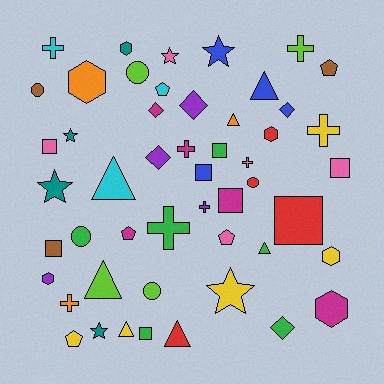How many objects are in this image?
There are 50 objects.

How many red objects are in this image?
There are 4 red objects.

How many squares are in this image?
There are 8 squares.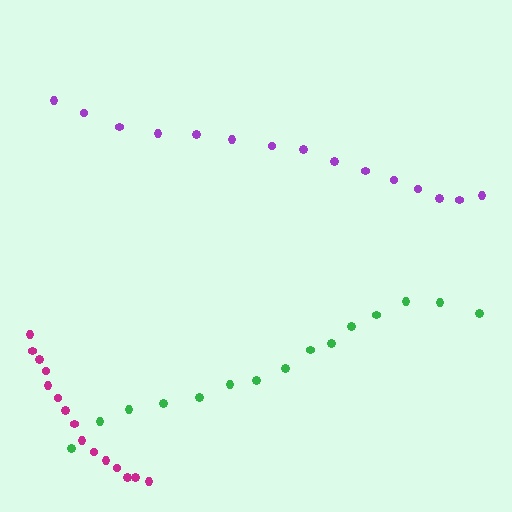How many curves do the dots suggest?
There are 3 distinct paths.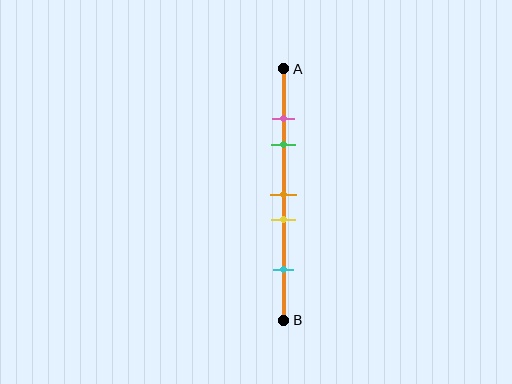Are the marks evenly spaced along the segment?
No, the marks are not evenly spaced.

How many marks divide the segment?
There are 5 marks dividing the segment.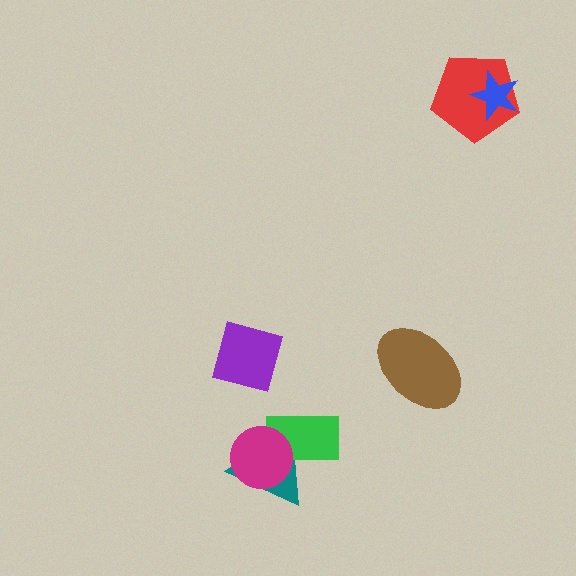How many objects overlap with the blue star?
1 object overlaps with the blue star.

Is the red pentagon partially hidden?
Yes, it is partially covered by another shape.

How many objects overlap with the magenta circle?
2 objects overlap with the magenta circle.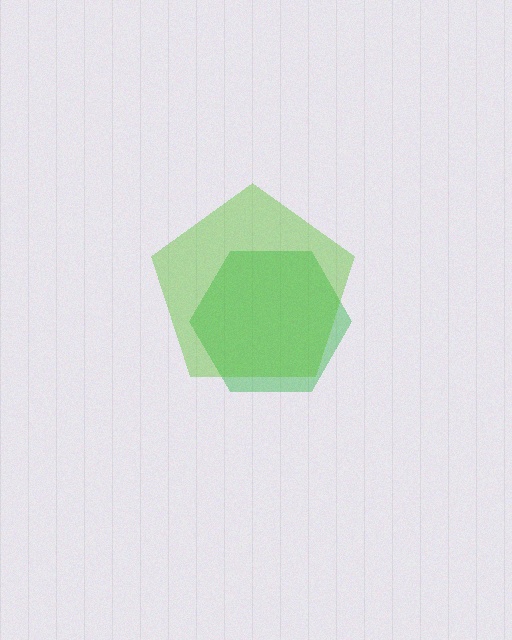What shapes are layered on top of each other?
The layered shapes are: a green hexagon, a lime pentagon.